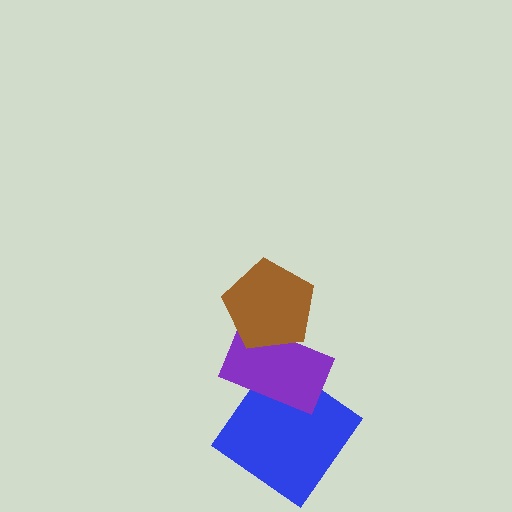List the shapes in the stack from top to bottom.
From top to bottom: the brown pentagon, the purple rectangle, the blue diamond.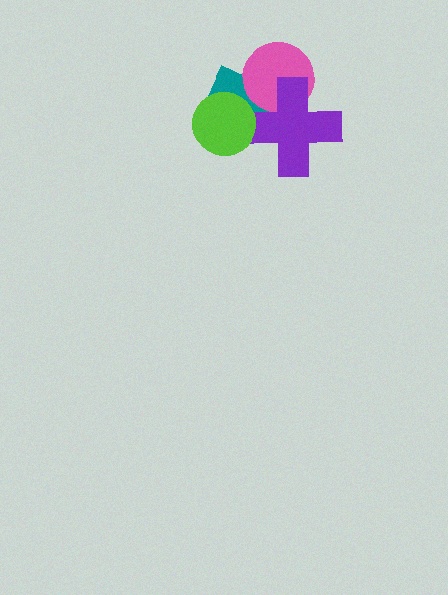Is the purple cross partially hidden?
Yes, it is partially covered by another shape.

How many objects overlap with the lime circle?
2 objects overlap with the lime circle.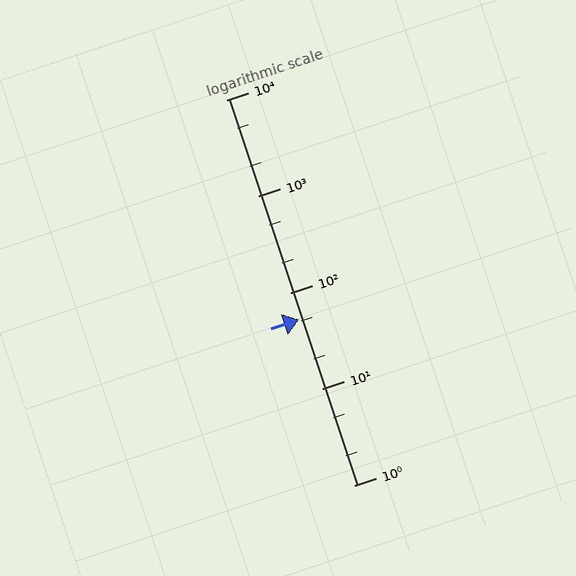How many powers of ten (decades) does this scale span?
The scale spans 4 decades, from 1 to 10000.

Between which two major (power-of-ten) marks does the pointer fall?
The pointer is between 10 and 100.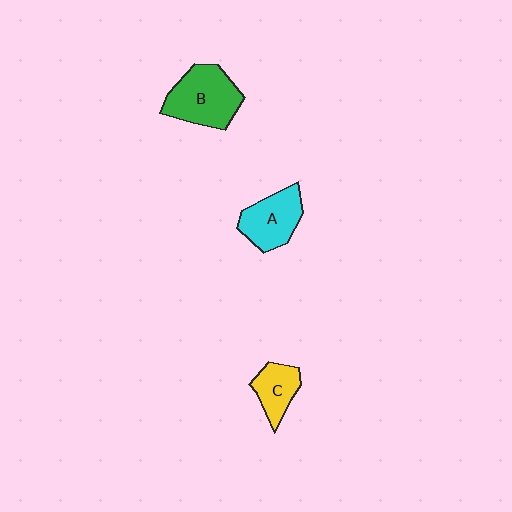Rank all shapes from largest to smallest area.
From largest to smallest: B (green), A (cyan), C (yellow).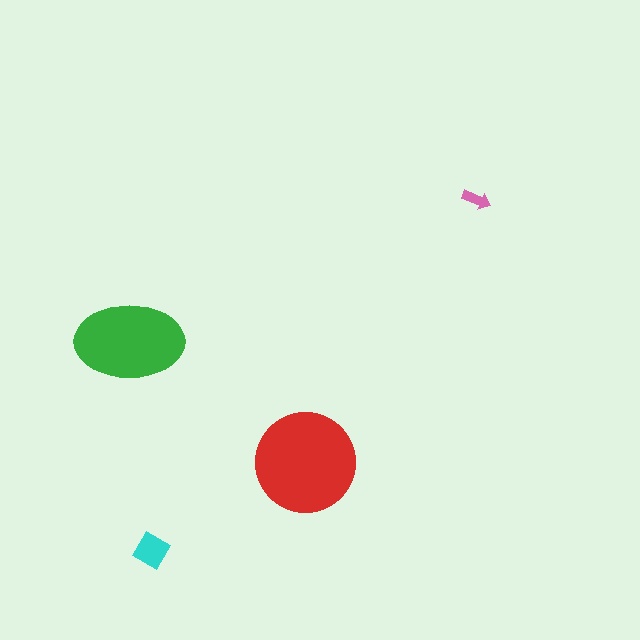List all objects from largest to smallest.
The red circle, the green ellipse, the cyan diamond, the pink arrow.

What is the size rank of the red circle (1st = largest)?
1st.